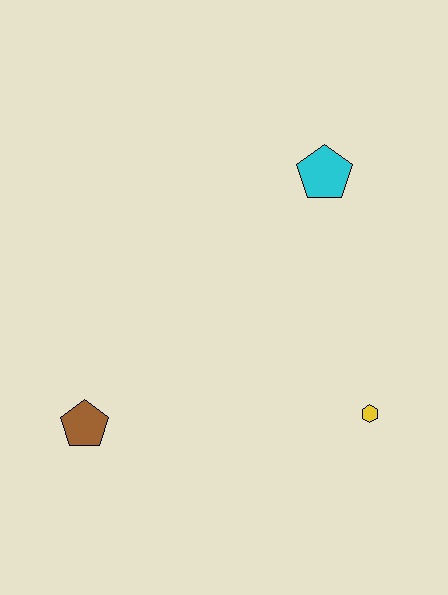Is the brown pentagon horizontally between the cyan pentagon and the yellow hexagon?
No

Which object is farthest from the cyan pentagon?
The brown pentagon is farthest from the cyan pentagon.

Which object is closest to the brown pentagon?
The yellow hexagon is closest to the brown pentagon.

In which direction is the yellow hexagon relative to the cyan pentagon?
The yellow hexagon is below the cyan pentagon.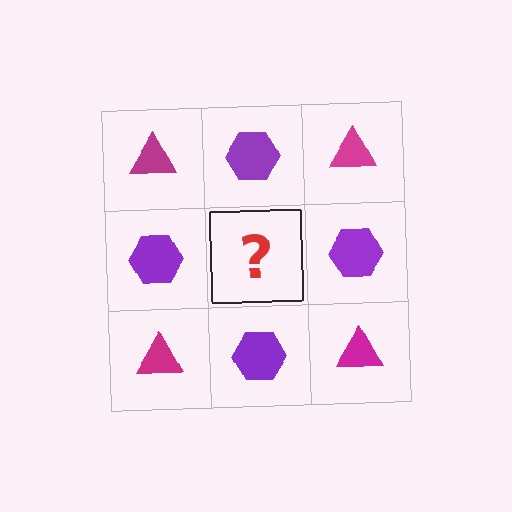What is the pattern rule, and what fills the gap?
The rule is that it alternates magenta triangle and purple hexagon in a checkerboard pattern. The gap should be filled with a magenta triangle.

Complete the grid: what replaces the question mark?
The question mark should be replaced with a magenta triangle.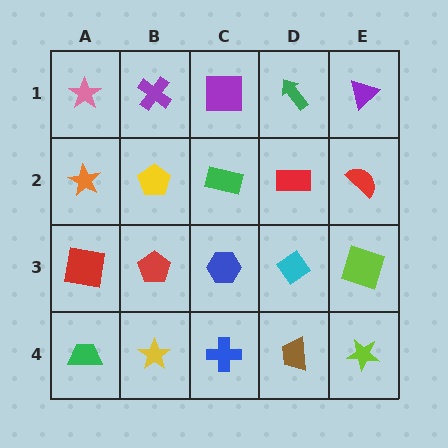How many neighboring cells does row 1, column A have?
2.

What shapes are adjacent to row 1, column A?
An orange star (row 2, column A), a purple cross (row 1, column B).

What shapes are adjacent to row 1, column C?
A green rectangle (row 2, column C), a purple cross (row 1, column B), a green arrow (row 1, column D).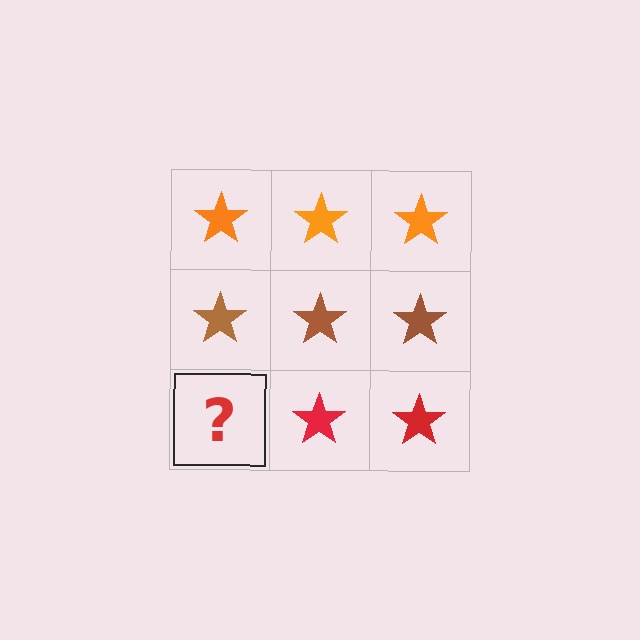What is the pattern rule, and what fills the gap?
The rule is that each row has a consistent color. The gap should be filled with a red star.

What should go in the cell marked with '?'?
The missing cell should contain a red star.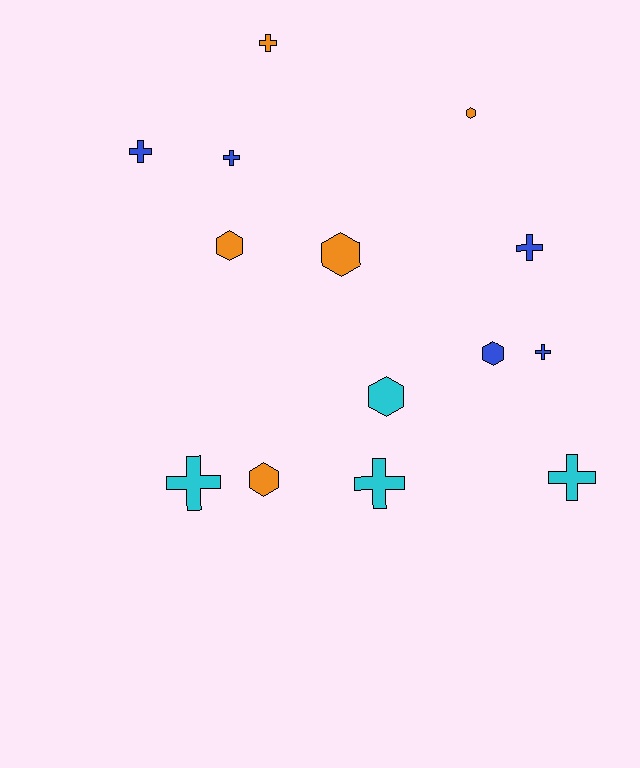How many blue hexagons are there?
There is 1 blue hexagon.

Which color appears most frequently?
Blue, with 5 objects.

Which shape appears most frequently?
Cross, with 8 objects.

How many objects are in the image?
There are 14 objects.